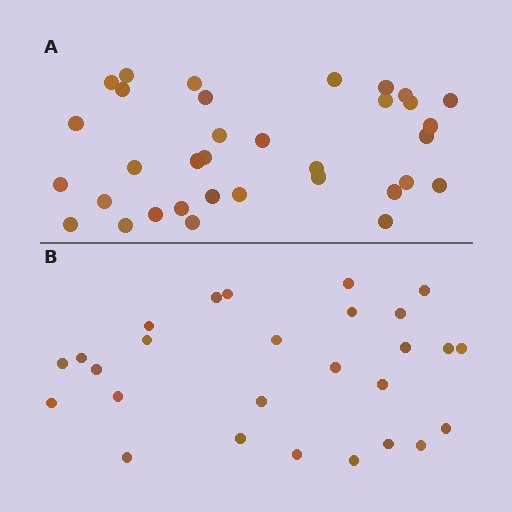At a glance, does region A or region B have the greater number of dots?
Region A (the top region) has more dots.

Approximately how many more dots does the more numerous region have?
Region A has roughly 8 or so more dots than region B.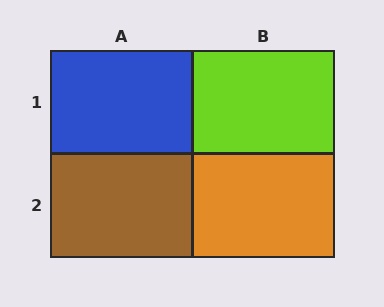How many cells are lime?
1 cell is lime.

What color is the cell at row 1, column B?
Lime.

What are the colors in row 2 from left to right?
Brown, orange.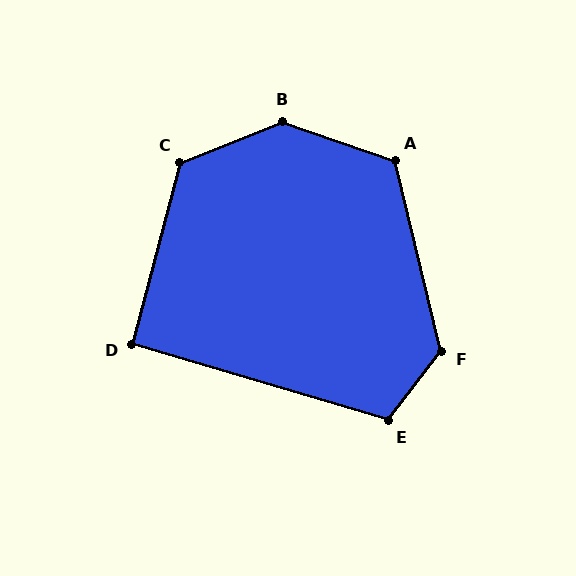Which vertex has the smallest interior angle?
D, at approximately 92 degrees.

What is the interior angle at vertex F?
Approximately 129 degrees (obtuse).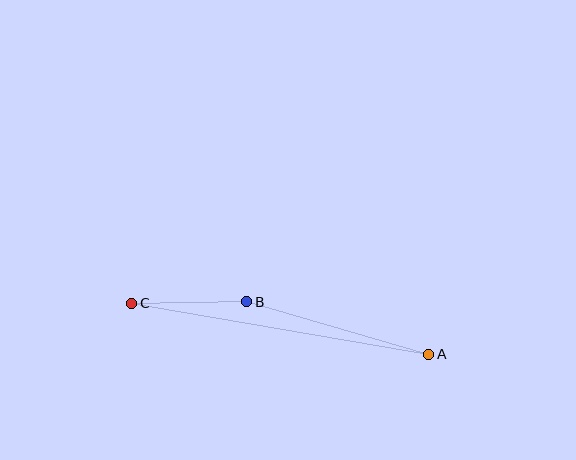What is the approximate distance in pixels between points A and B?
The distance between A and B is approximately 189 pixels.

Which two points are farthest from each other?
Points A and C are farthest from each other.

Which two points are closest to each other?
Points B and C are closest to each other.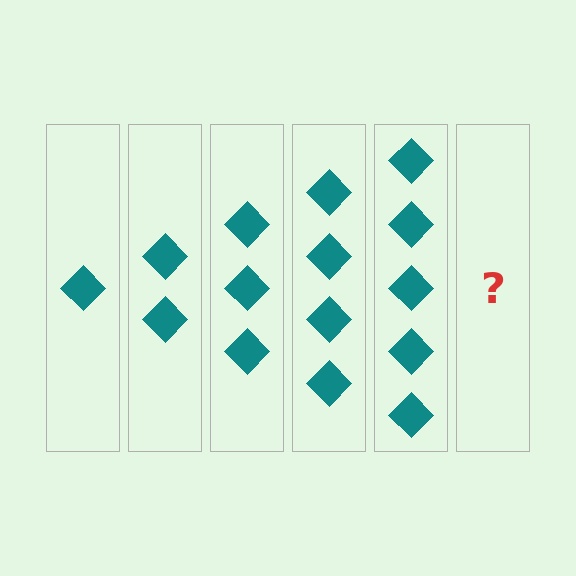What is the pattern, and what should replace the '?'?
The pattern is that each step adds one more diamond. The '?' should be 6 diamonds.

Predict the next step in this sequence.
The next step is 6 diamonds.